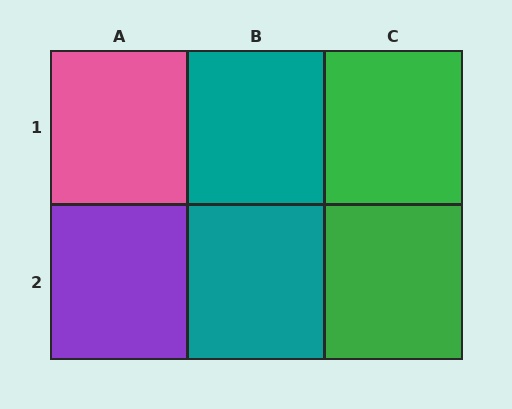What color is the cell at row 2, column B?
Teal.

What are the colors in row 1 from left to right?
Pink, teal, green.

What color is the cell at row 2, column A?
Purple.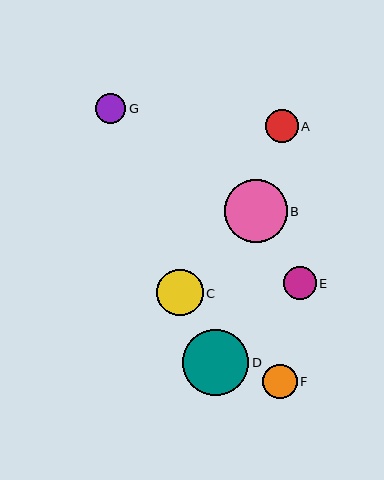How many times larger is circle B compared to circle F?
Circle B is approximately 1.8 times the size of circle F.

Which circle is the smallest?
Circle G is the smallest with a size of approximately 30 pixels.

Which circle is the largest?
Circle D is the largest with a size of approximately 66 pixels.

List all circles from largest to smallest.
From largest to smallest: D, B, C, F, E, A, G.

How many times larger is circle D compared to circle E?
Circle D is approximately 2.0 times the size of circle E.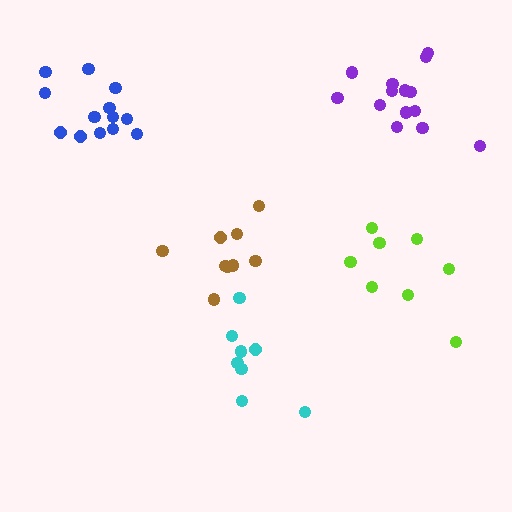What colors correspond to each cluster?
The clusters are colored: cyan, brown, lime, blue, purple.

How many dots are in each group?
Group 1: 8 dots, Group 2: 9 dots, Group 3: 8 dots, Group 4: 13 dots, Group 5: 14 dots (52 total).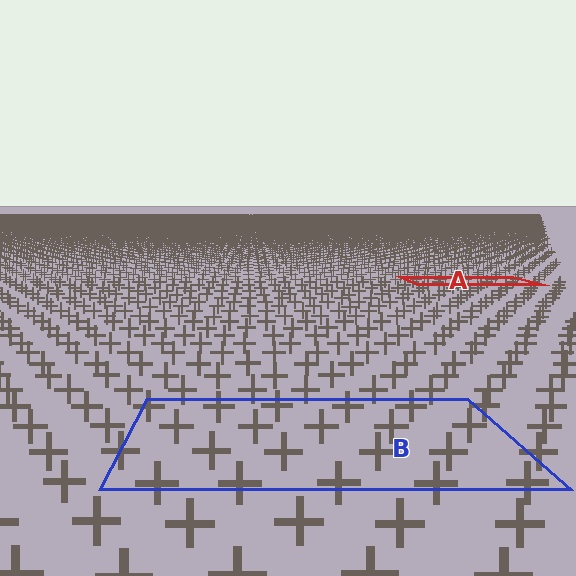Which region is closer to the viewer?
Region B is closer. The texture elements there are larger and more spread out.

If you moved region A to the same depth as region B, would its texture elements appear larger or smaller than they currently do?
They would appear larger. At a closer depth, the same texture elements are projected at a bigger on-screen size.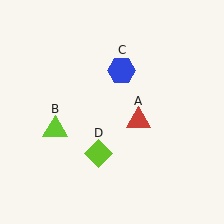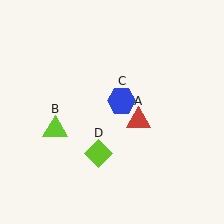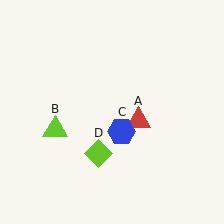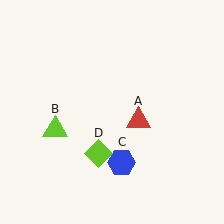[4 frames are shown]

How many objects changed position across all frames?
1 object changed position: blue hexagon (object C).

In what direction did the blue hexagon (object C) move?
The blue hexagon (object C) moved down.